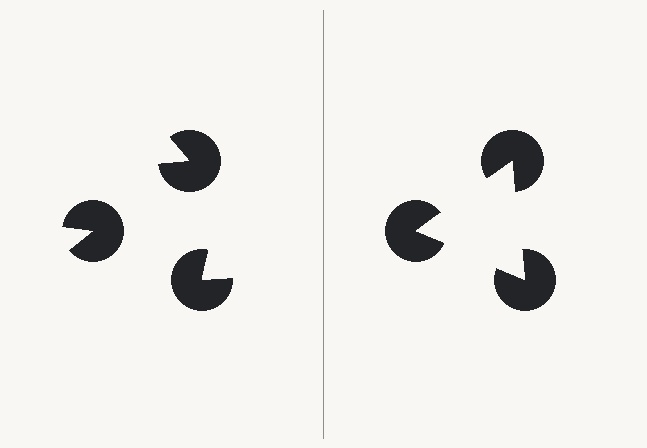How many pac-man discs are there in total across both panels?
6 — 3 on each side.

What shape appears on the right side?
An illusory triangle.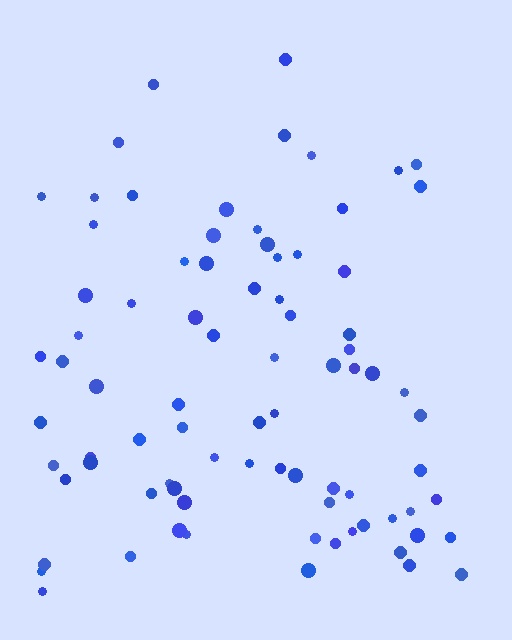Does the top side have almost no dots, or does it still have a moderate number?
Still a moderate number, just noticeably fewer than the bottom.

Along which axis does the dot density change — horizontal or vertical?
Vertical.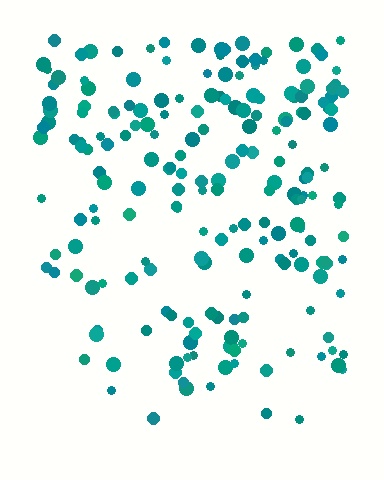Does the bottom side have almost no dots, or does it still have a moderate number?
Still a moderate number, just noticeably fewer than the top.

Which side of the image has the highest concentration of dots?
The top.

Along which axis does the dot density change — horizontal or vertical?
Vertical.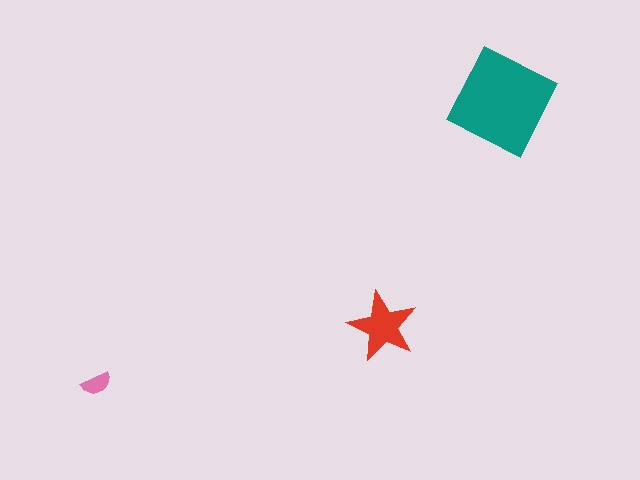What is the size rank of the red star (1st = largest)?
2nd.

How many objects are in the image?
There are 3 objects in the image.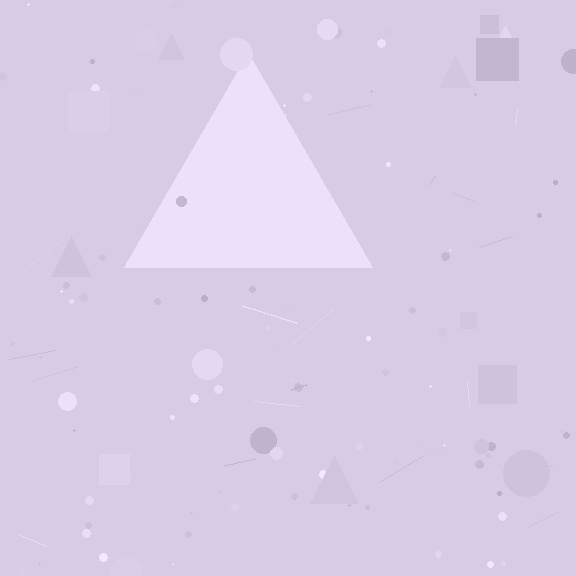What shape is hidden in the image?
A triangle is hidden in the image.